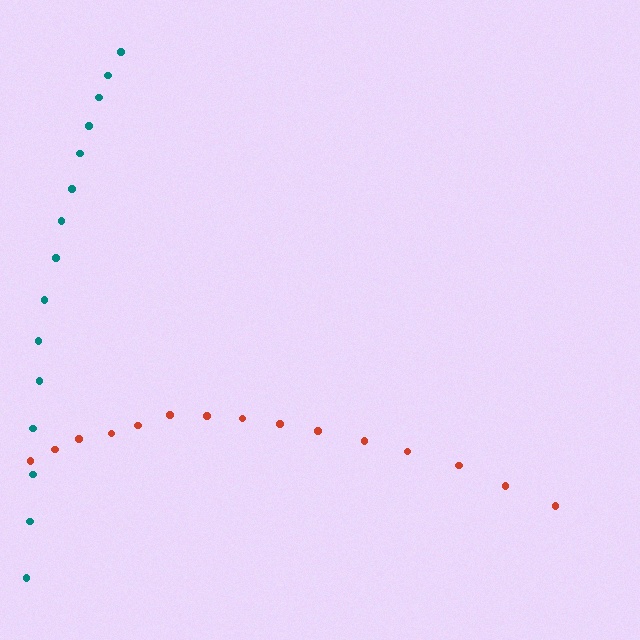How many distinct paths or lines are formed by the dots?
There are 2 distinct paths.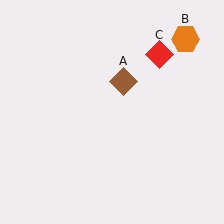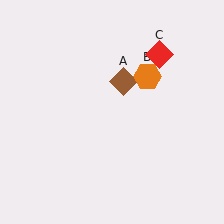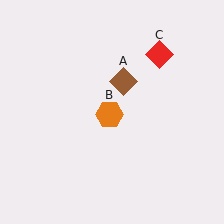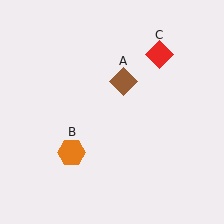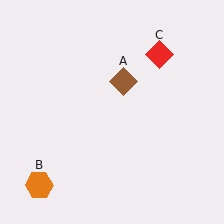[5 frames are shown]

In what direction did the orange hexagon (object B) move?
The orange hexagon (object B) moved down and to the left.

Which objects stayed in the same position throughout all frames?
Brown diamond (object A) and red diamond (object C) remained stationary.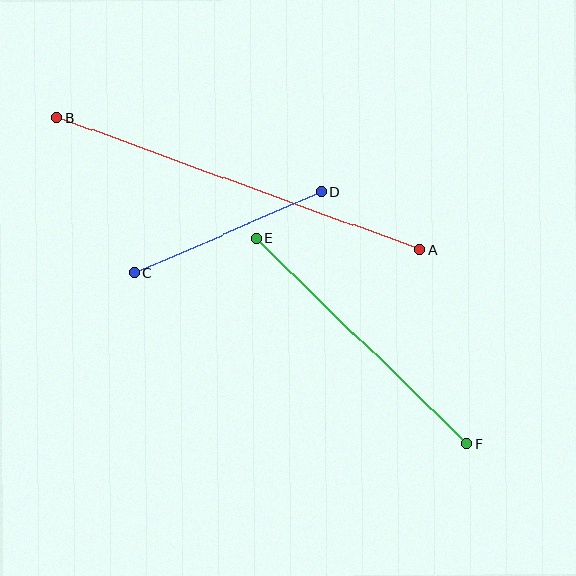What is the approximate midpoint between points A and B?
The midpoint is at approximately (238, 184) pixels.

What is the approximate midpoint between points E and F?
The midpoint is at approximately (361, 341) pixels.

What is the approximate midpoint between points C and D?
The midpoint is at approximately (228, 232) pixels.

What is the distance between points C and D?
The distance is approximately 205 pixels.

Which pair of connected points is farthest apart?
Points A and B are farthest apart.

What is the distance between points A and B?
The distance is approximately 387 pixels.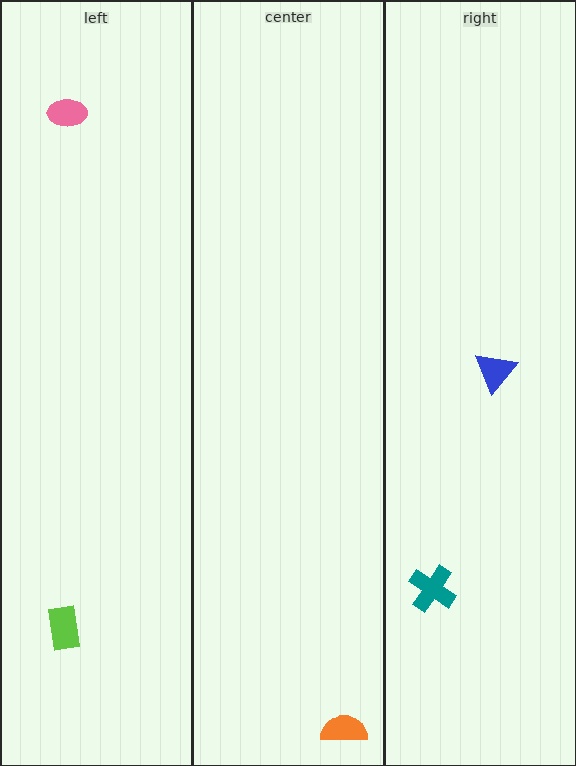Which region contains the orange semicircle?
The center region.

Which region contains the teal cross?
The right region.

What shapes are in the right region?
The teal cross, the blue triangle.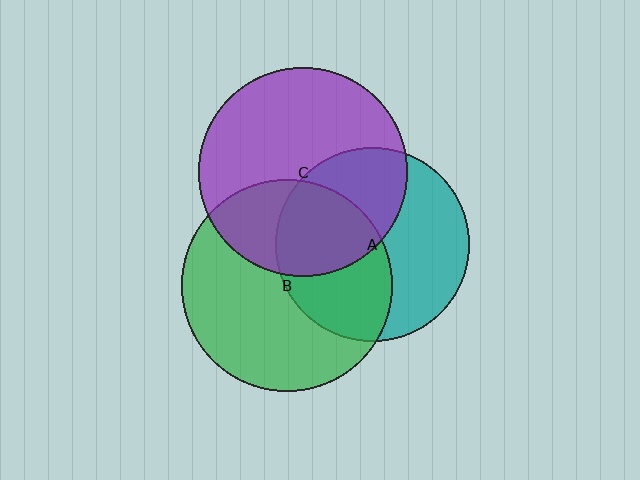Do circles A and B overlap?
Yes.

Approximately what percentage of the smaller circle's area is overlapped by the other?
Approximately 45%.